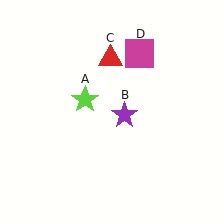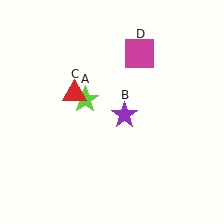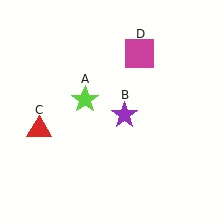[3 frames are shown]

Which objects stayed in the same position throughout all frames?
Lime star (object A) and purple star (object B) and magenta square (object D) remained stationary.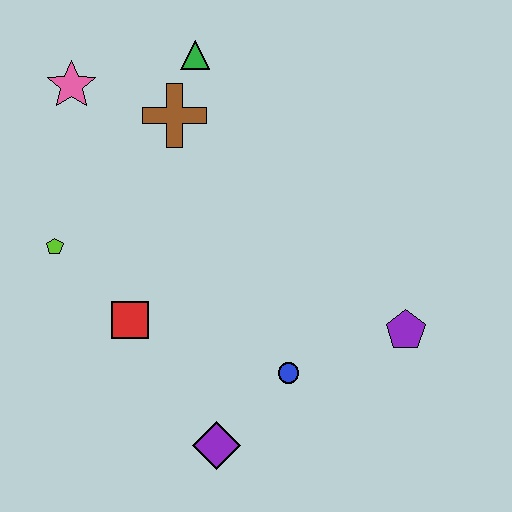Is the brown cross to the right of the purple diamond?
No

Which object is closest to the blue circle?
The purple diamond is closest to the blue circle.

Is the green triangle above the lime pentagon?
Yes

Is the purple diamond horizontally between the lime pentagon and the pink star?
No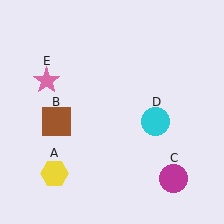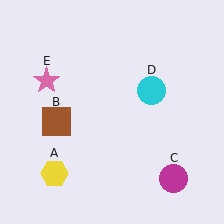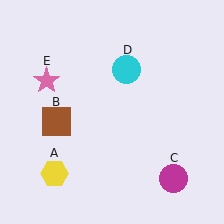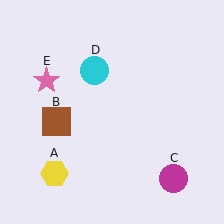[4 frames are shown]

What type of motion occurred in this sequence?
The cyan circle (object D) rotated counterclockwise around the center of the scene.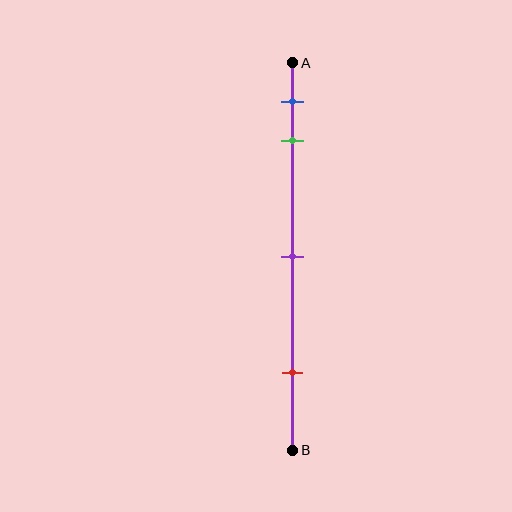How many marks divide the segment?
There are 4 marks dividing the segment.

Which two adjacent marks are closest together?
The blue and green marks are the closest adjacent pair.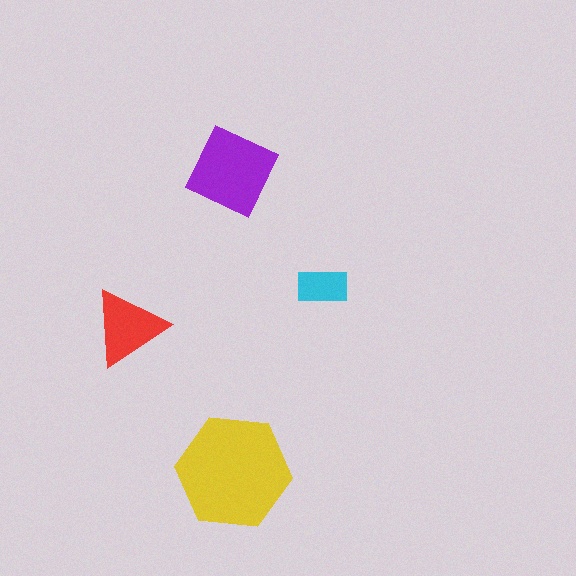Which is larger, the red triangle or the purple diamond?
The purple diamond.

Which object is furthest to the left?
The red triangle is leftmost.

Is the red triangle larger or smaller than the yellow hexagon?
Smaller.